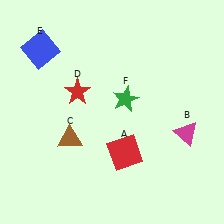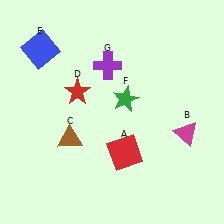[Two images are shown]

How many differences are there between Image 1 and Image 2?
There is 1 difference between the two images.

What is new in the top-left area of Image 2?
A purple cross (G) was added in the top-left area of Image 2.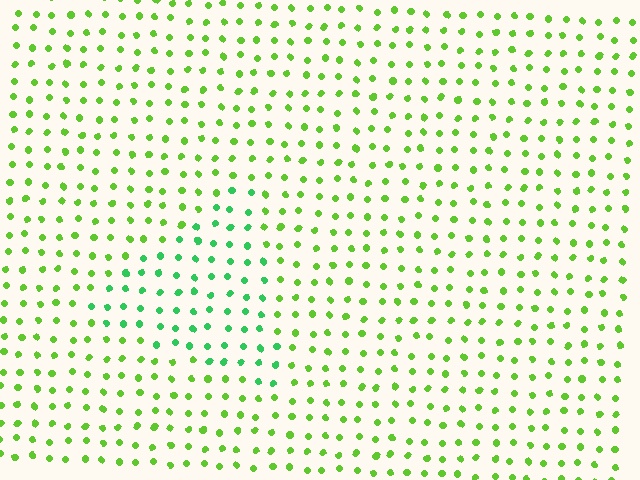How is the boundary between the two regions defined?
The boundary is defined purely by a slight shift in hue (about 36 degrees). Spacing, size, and orientation are identical on both sides.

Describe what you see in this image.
The image is filled with small lime elements in a uniform arrangement. A triangle-shaped region is visible where the elements are tinted to a slightly different hue, forming a subtle color boundary.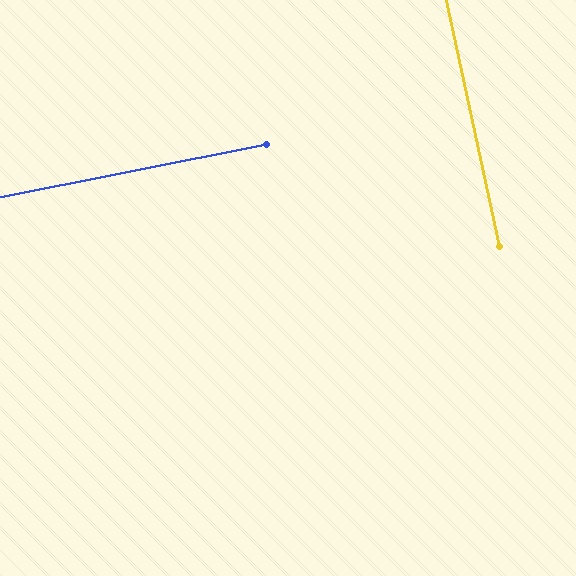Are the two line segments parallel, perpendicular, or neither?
Perpendicular — they meet at approximately 89°.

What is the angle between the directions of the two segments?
Approximately 89 degrees.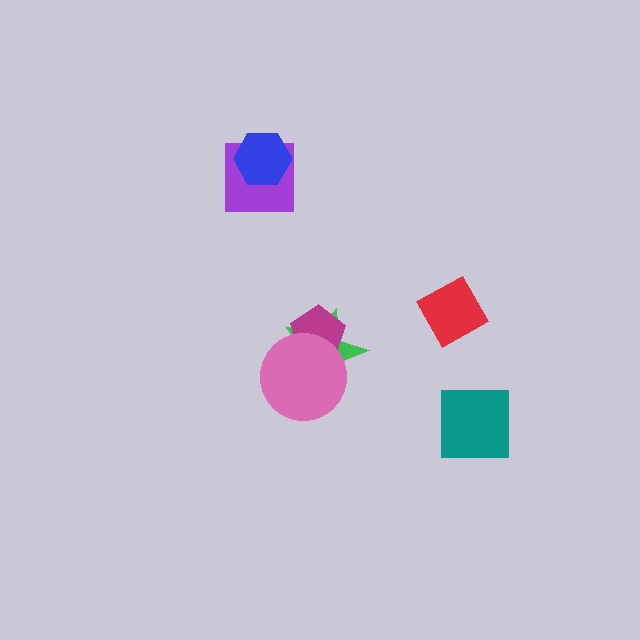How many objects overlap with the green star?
2 objects overlap with the green star.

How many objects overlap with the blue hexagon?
1 object overlaps with the blue hexagon.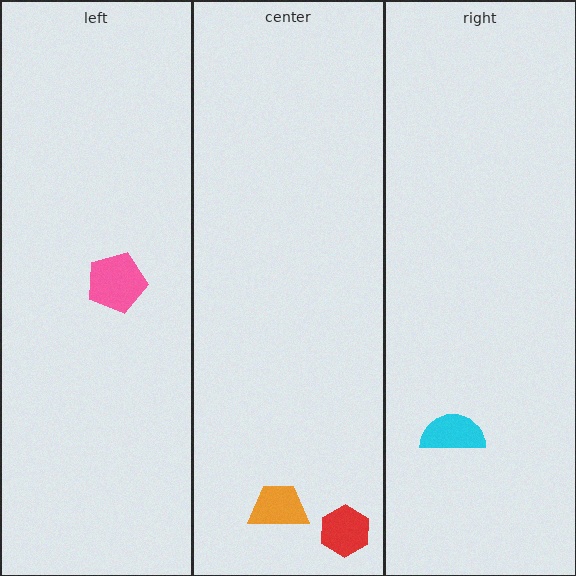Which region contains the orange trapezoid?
The center region.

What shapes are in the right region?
The cyan semicircle.